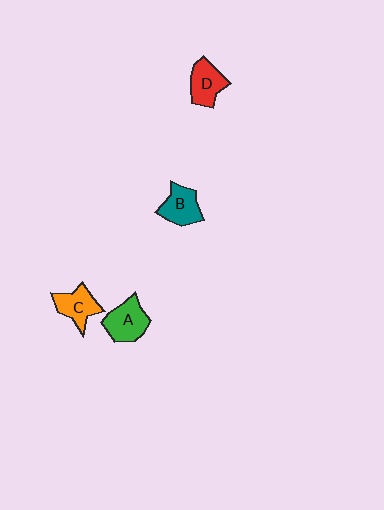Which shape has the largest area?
Shape A (green).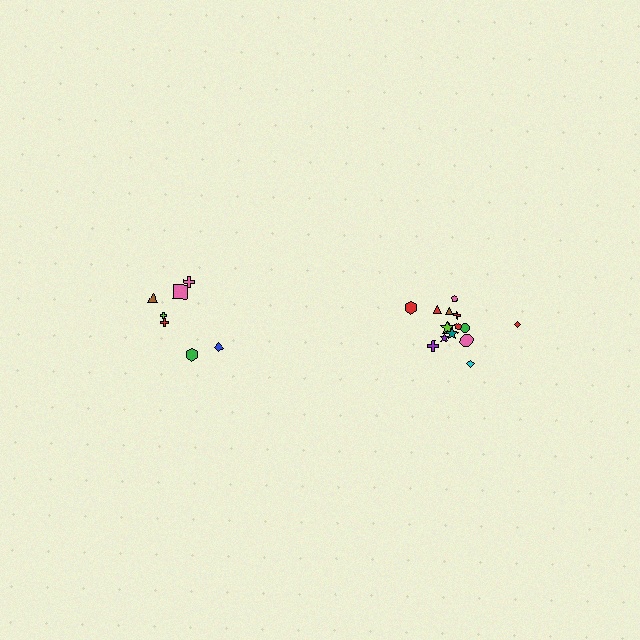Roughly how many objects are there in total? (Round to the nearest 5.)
Roughly 20 objects in total.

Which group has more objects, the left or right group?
The right group.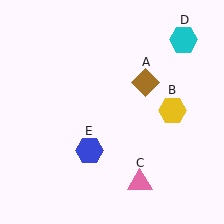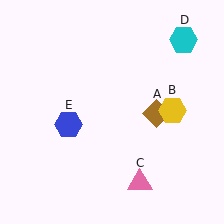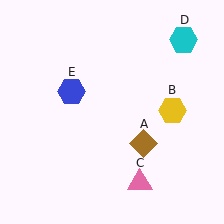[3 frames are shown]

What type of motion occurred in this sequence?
The brown diamond (object A), blue hexagon (object E) rotated clockwise around the center of the scene.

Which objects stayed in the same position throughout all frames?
Yellow hexagon (object B) and pink triangle (object C) and cyan hexagon (object D) remained stationary.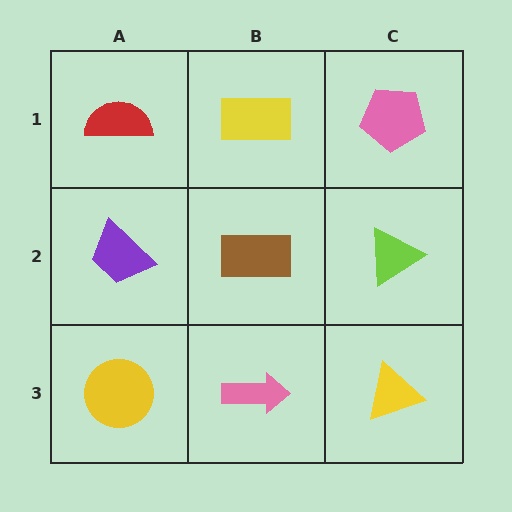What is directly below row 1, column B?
A brown rectangle.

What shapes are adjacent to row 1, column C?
A lime triangle (row 2, column C), a yellow rectangle (row 1, column B).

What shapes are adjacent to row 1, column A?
A purple trapezoid (row 2, column A), a yellow rectangle (row 1, column B).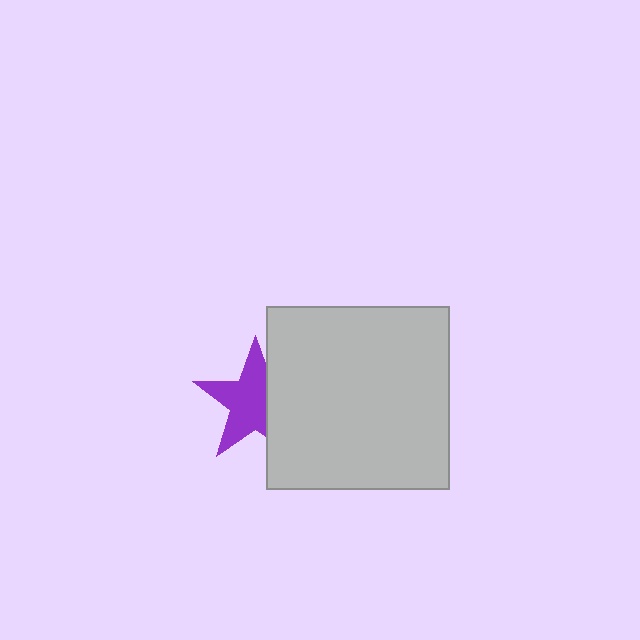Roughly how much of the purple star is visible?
Most of it is visible (roughly 65%).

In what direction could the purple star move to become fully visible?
The purple star could move left. That would shift it out from behind the light gray square entirely.